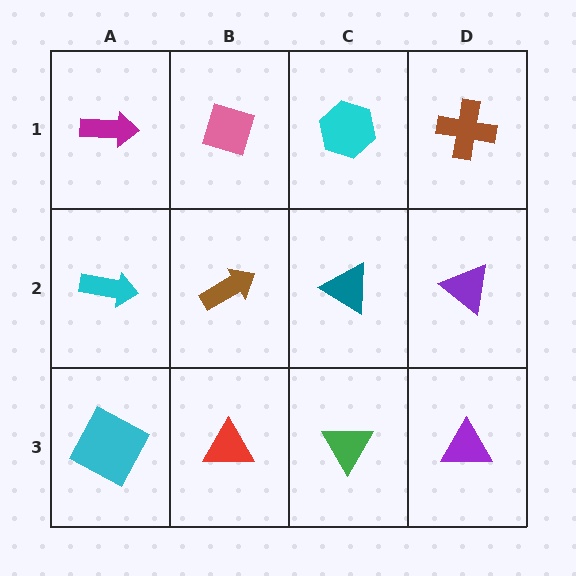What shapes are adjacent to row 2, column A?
A magenta arrow (row 1, column A), a cyan square (row 3, column A), a brown arrow (row 2, column B).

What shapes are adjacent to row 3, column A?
A cyan arrow (row 2, column A), a red triangle (row 3, column B).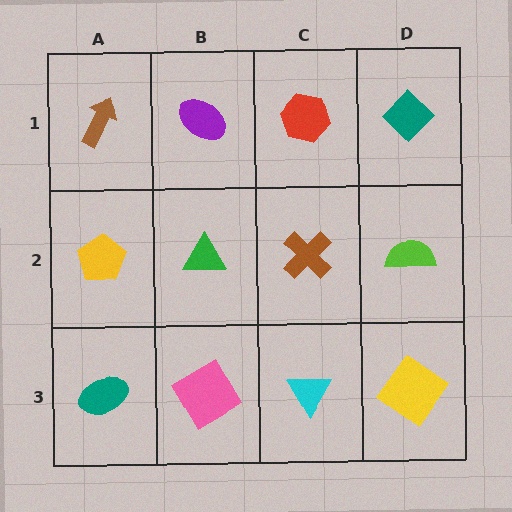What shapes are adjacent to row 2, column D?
A teal diamond (row 1, column D), a yellow diamond (row 3, column D), a brown cross (row 2, column C).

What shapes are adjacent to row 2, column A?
A brown arrow (row 1, column A), a teal ellipse (row 3, column A), a green triangle (row 2, column B).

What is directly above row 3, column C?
A brown cross.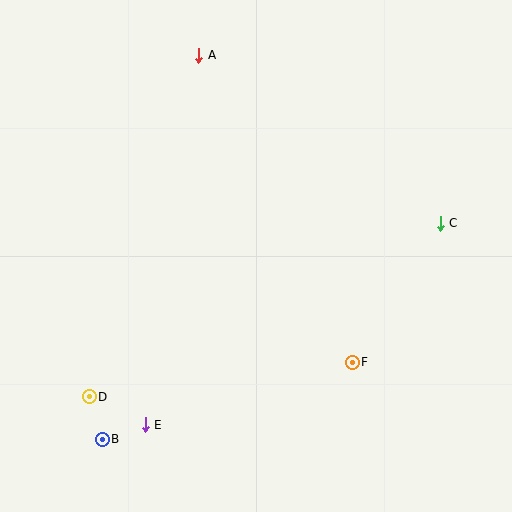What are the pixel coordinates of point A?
Point A is at (199, 55).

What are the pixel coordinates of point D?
Point D is at (89, 397).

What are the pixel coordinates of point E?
Point E is at (145, 425).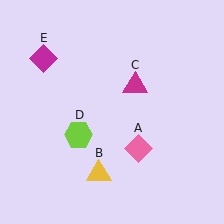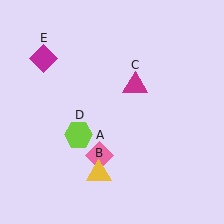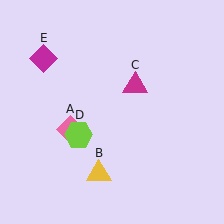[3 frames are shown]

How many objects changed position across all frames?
1 object changed position: pink diamond (object A).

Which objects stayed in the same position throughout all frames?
Yellow triangle (object B) and magenta triangle (object C) and lime hexagon (object D) and magenta diamond (object E) remained stationary.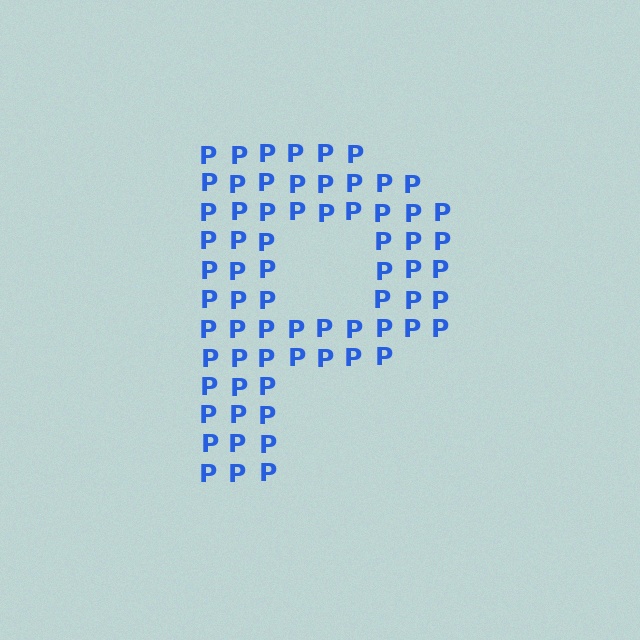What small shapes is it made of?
It is made of small letter P's.